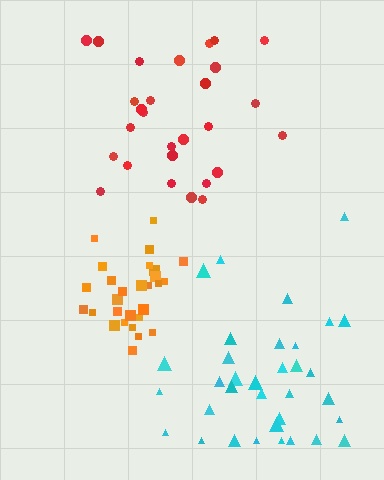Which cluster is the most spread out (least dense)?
Cyan.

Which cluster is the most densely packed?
Orange.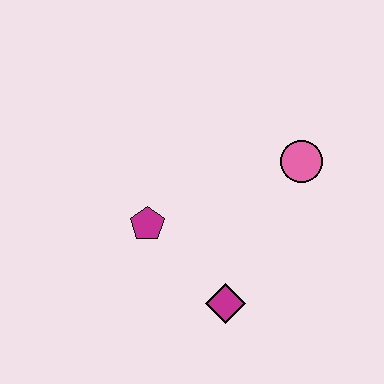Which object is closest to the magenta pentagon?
The magenta diamond is closest to the magenta pentagon.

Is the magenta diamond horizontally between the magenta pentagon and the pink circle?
Yes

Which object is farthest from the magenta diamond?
The pink circle is farthest from the magenta diamond.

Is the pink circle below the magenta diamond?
No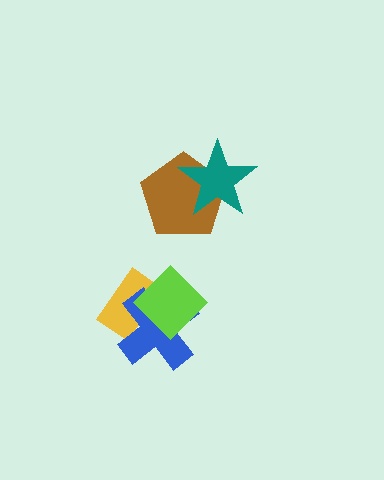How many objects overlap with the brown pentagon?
1 object overlaps with the brown pentagon.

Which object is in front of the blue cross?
The lime diamond is in front of the blue cross.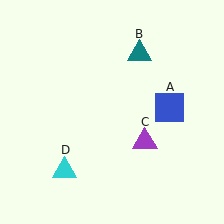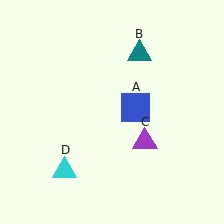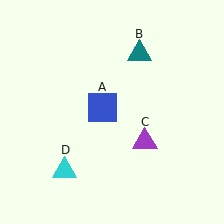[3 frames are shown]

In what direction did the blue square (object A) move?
The blue square (object A) moved left.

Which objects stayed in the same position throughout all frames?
Teal triangle (object B) and purple triangle (object C) and cyan triangle (object D) remained stationary.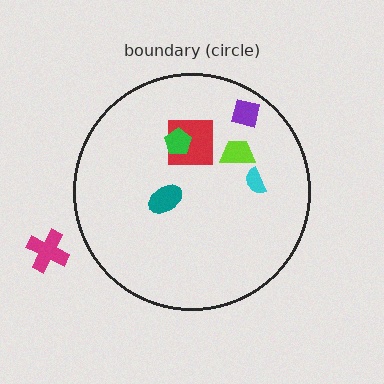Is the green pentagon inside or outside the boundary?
Inside.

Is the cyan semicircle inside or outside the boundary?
Inside.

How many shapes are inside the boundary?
6 inside, 1 outside.